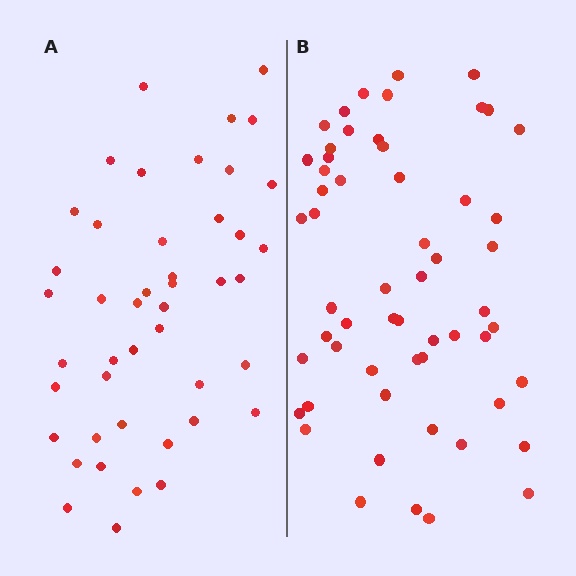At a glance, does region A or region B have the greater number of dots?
Region B (the right region) has more dots.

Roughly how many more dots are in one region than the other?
Region B has roughly 12 or so more dots than region A.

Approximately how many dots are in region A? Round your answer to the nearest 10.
About 40 dots. (The exact count is 45, which rounds to 40.)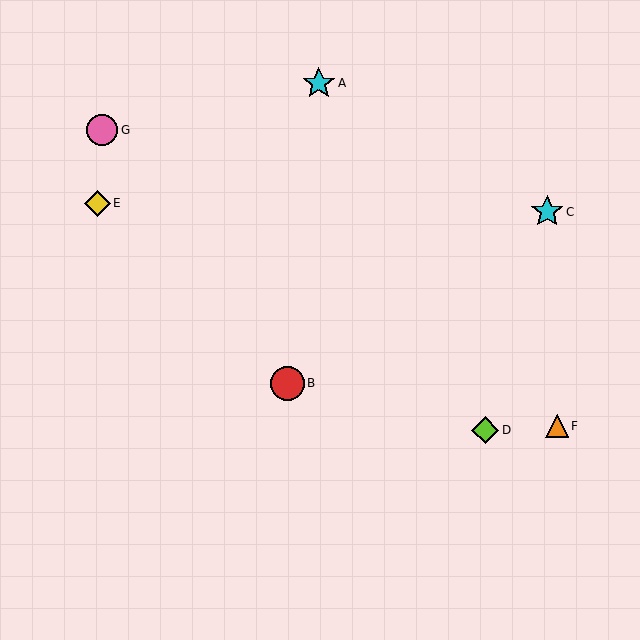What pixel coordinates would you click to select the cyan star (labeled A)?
Click at (319, 83) to select the cyan star A.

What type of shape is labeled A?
Shape A is a cyan star.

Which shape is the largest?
The red circle (labeled B) is the largest.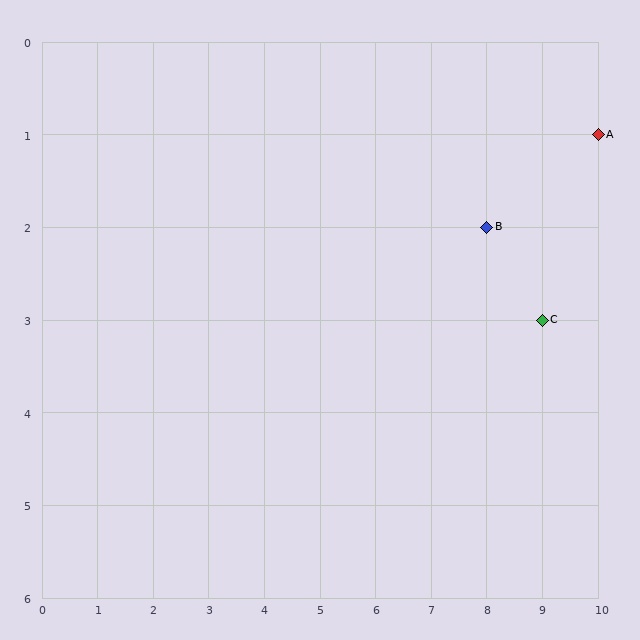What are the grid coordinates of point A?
Point A is at grid coordinates (10, 1).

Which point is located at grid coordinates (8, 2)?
Point B is at (8, 2).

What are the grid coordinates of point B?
Point B is at grid coordinates (8, 2).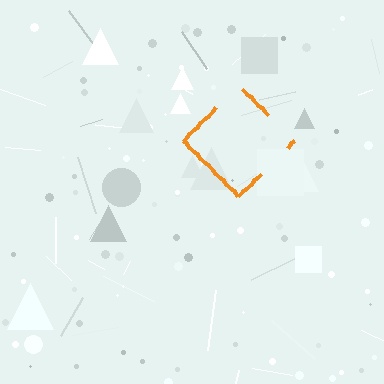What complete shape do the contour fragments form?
The contour fragments form a diamond.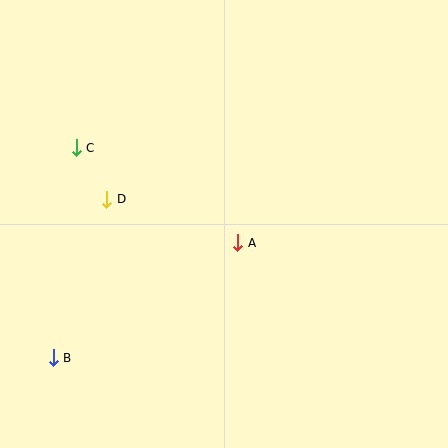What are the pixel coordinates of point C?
Point C is at (76, 148).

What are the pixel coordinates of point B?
Point B is at (53, 358).